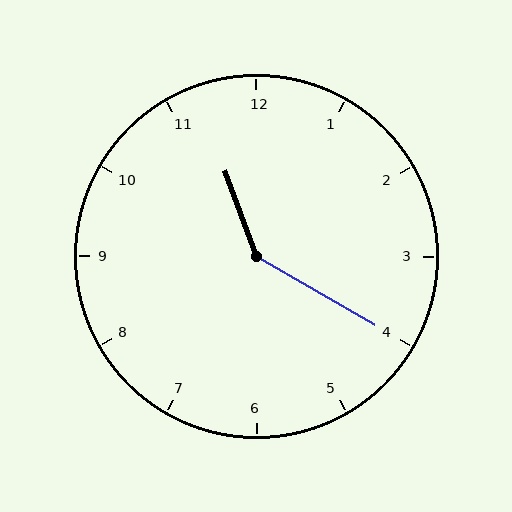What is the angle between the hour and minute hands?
Approximately 140 degrees.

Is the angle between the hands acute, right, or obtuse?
It is obtuse.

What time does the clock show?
11:20.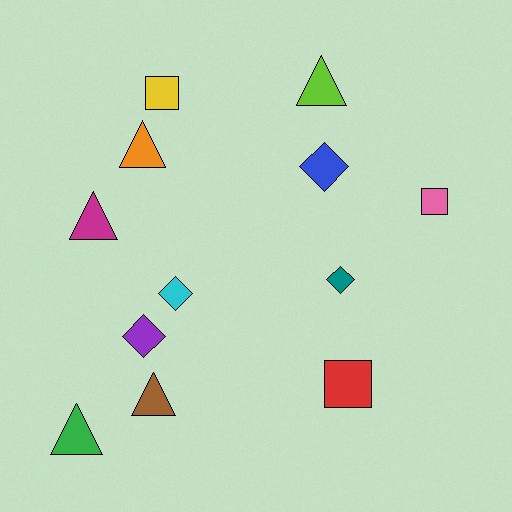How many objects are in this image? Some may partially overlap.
There are 12 objects.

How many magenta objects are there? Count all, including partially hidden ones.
There is 1 magenta object.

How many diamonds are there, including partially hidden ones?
There are 4 diamonds.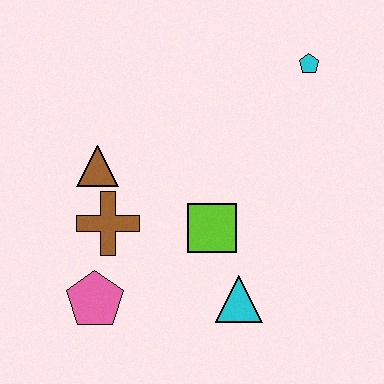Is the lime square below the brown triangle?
Yes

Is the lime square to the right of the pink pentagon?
Yes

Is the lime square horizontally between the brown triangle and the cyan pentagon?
Yes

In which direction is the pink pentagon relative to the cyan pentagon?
The pink pentagon is below the cyan pentagon.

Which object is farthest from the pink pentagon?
The cyan pentagon is farthest from the pink pentagon.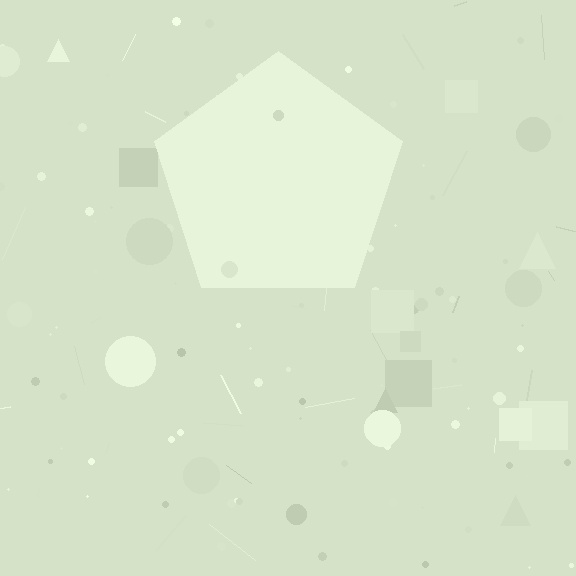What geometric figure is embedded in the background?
A pentagon is embedded in the background.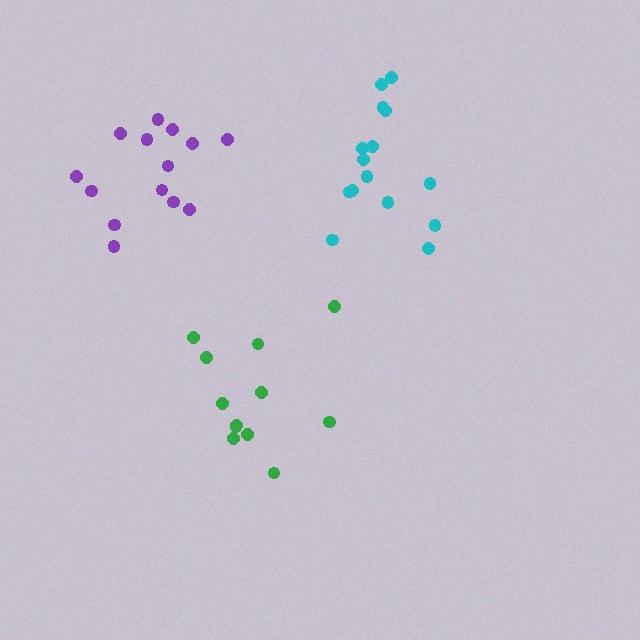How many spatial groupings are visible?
There are 3 spatial groupings.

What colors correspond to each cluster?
The clusters are colored: purple, green, cyan.